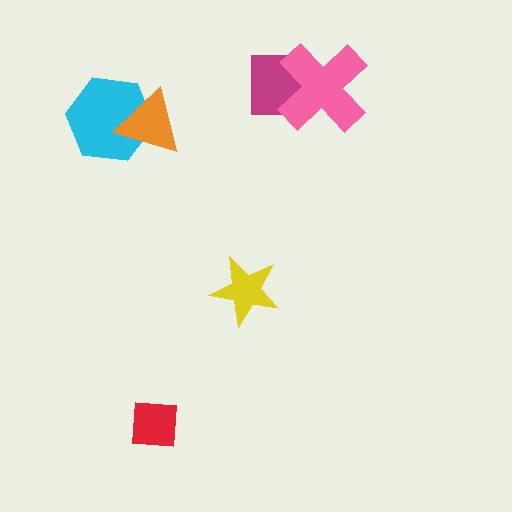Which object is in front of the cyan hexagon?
The orange triangle is in front of the cyan hexagon.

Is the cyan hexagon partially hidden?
Yes, it is partially covered by another shape.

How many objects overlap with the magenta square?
1 object overlaps with the magenta square.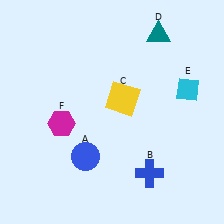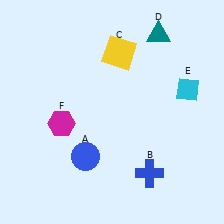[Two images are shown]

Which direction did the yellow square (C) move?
The yellow square (C) moved up.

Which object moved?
The yellow square (C) moved up.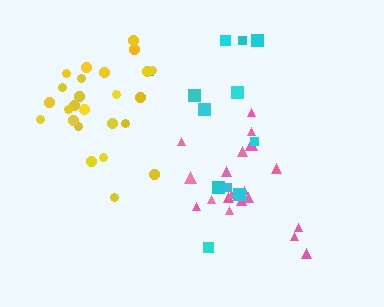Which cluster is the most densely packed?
Pink.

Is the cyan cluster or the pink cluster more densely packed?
Pink.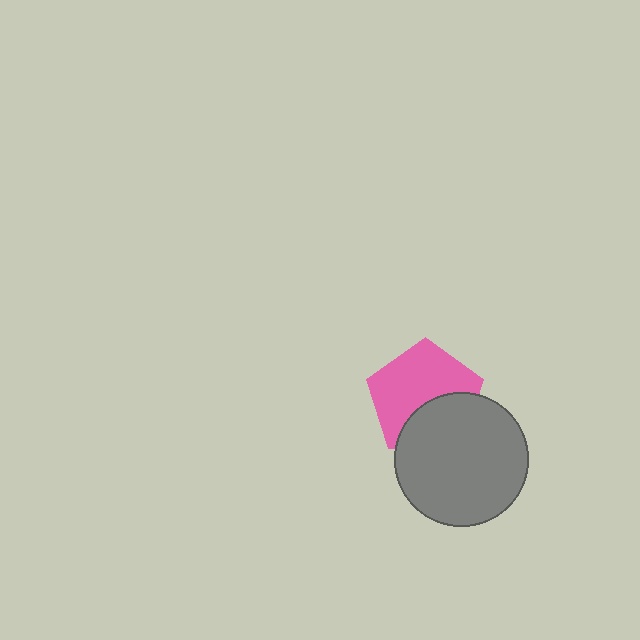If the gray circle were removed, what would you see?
You would see the complete pink pentagon.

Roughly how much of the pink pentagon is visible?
About half of it is visible (roughly 63%).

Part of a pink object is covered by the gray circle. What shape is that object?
It is a pentagon.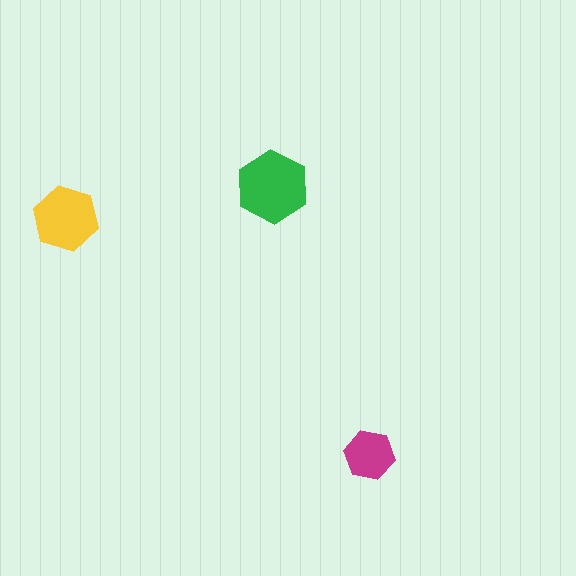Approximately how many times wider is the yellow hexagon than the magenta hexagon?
About 1.5 times wider.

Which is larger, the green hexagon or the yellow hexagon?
The green one.